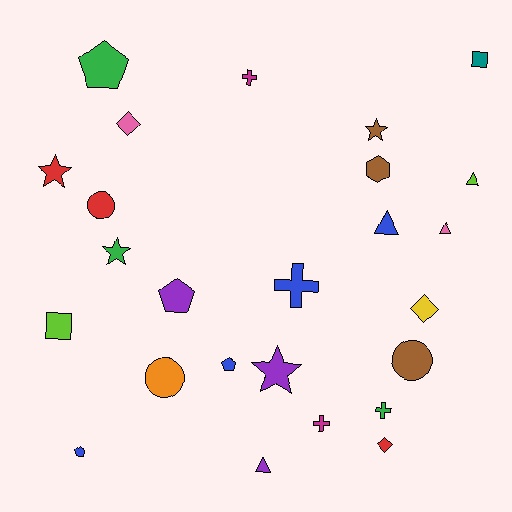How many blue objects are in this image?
There are 4 blue objects.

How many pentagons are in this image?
There are 4 pentagons.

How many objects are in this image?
There are 25 objects.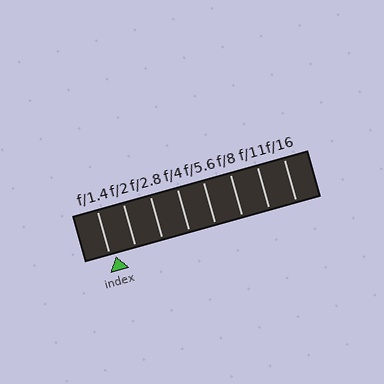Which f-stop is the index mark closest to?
The index mark is closest to f/1.4.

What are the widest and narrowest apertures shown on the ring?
The widest aperture shown is f/1.4 and the narrowest is f/16.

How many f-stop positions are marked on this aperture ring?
There are 8 f-stop positions marked.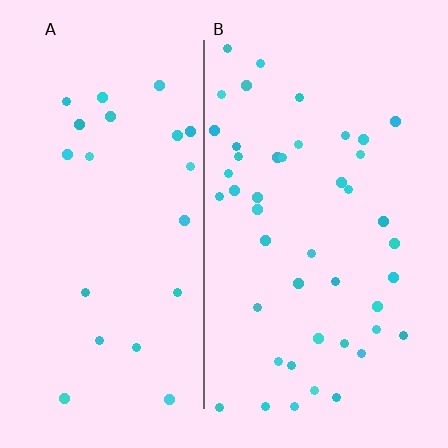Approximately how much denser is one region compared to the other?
Approximately 2.0× — region B over region A.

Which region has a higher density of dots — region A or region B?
B (the right).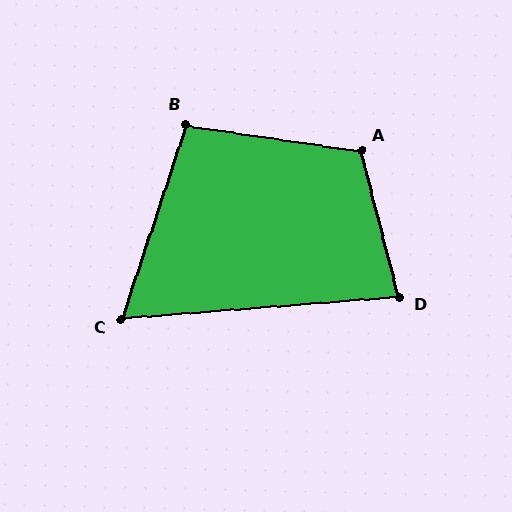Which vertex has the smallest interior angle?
C, at approximately 67 degrees.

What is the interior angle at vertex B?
Approximately 100 degrees (obtuse).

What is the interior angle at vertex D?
Approximately 80 degrees (acute).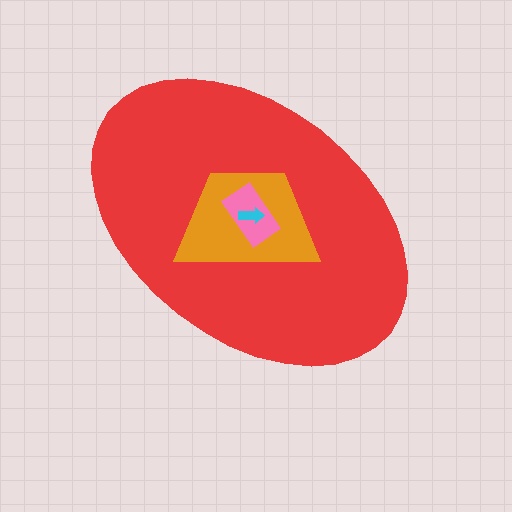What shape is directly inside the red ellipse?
The orange trapezoid.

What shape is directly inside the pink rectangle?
The cyan arrow.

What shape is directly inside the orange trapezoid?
The pink rectangle.